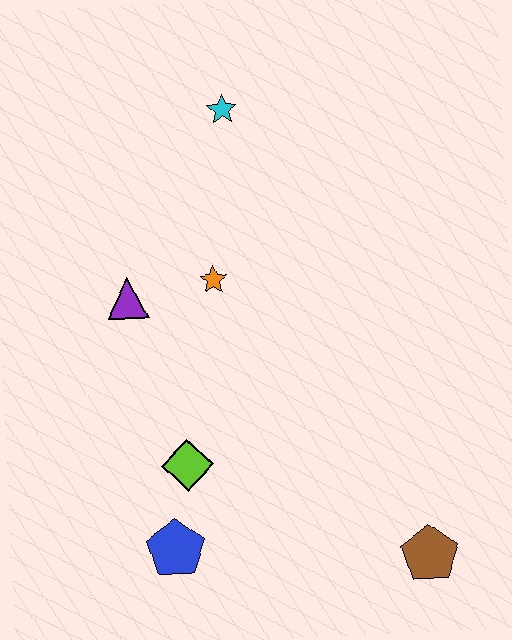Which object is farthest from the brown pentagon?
The cyan star is farthest from the brown pentagon.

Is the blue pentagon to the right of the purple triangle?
Yes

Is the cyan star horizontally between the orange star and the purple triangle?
No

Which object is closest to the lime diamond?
The blue pentagon is closest to the lime diamond.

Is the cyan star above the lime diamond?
Yes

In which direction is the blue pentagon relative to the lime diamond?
The blue pentagon is below the lime diamond.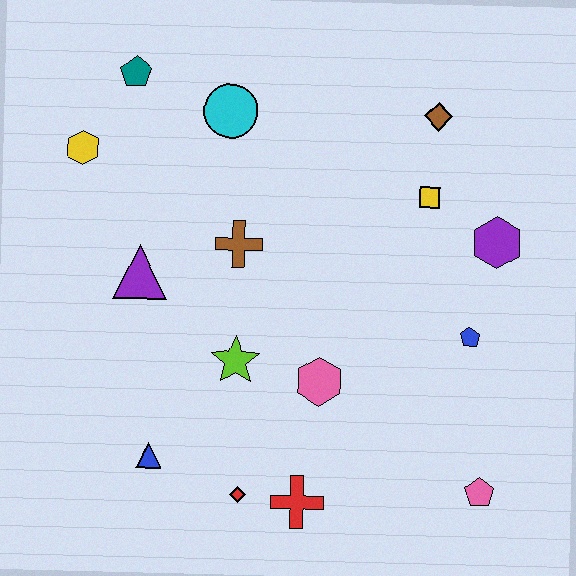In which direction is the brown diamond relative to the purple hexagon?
The brown diamond is above the purple hexagon.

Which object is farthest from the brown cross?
The pink pentagon is farthest from the brown cross.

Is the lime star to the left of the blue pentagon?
Yes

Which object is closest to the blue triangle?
The red diamond is closest to the blue triangle.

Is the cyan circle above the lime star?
Yes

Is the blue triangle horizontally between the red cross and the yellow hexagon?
Yes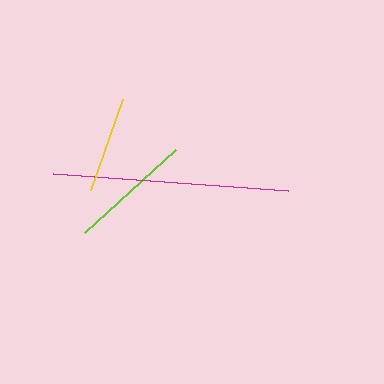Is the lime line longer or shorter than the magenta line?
The magenta line is longer than the lime line.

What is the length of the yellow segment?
The yellow segment is approximately 96 pixels long.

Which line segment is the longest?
The magenta line is the longest at approximately 236 pixels.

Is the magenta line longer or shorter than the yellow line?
The magenta line is longer than the yellow line.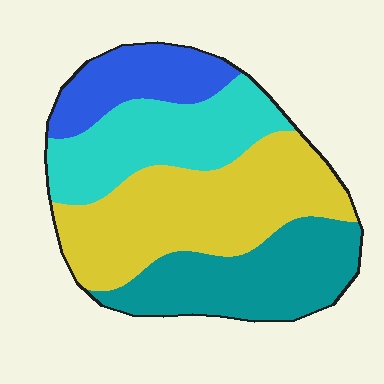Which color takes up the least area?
Blue, at roughly 15%.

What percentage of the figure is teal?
Teal covers 25% of the figure.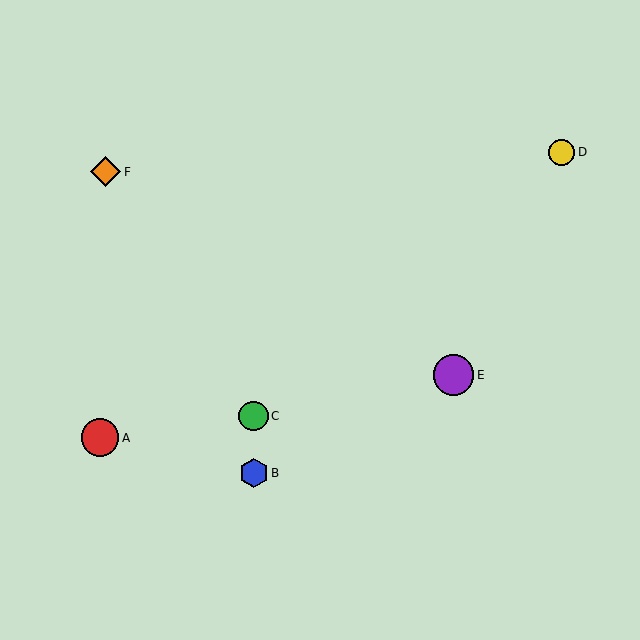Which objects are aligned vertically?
Objects B, C are aligned vertically.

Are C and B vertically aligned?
Yes, both are at x≈254.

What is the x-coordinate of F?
Object F is at x≈106.